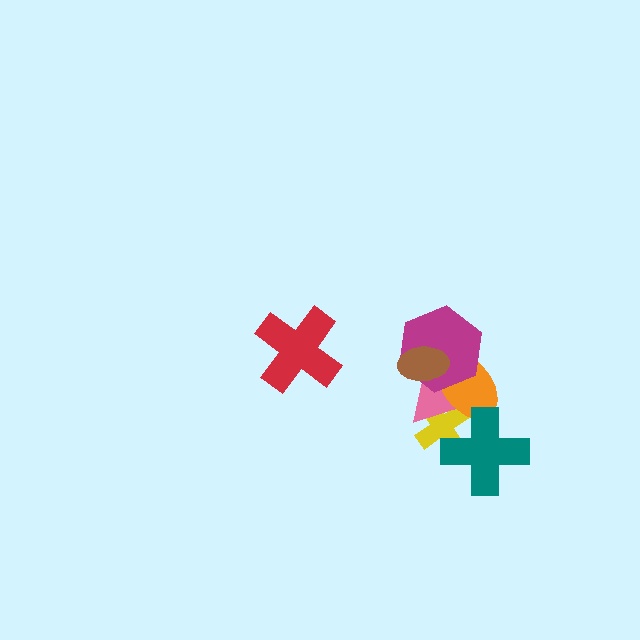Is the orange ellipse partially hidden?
Yes, it is partially covered by another shape.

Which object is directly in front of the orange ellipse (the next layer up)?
The magenta hexagon is directly in front of the orange ellipse.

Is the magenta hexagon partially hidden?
Yes, it is partially covered by another shape.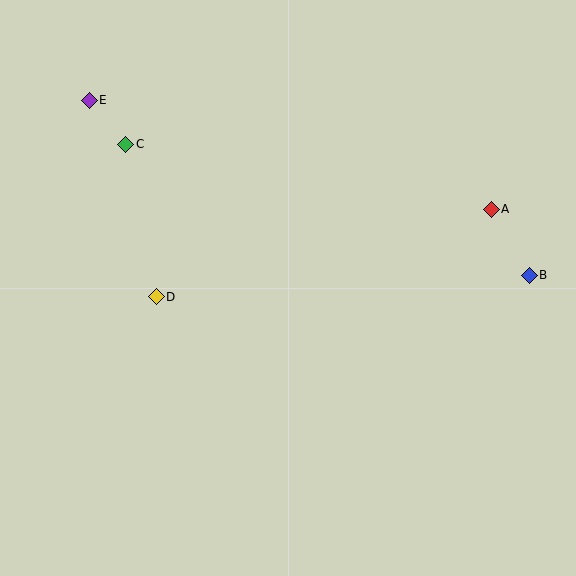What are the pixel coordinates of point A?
Point A is at (491, 209).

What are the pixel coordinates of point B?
Point B is at (529, 275).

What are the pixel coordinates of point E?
Point E is at (89, 100).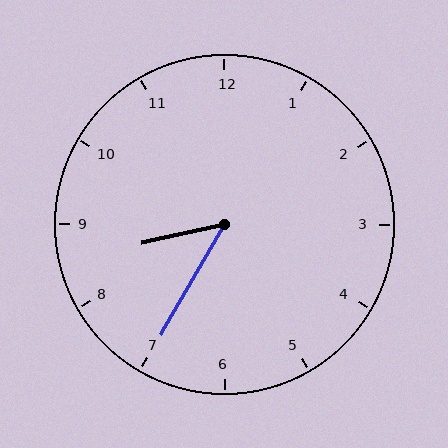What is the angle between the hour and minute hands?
Approximately 48 degrees.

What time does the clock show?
8:35.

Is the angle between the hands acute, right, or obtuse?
It is acute.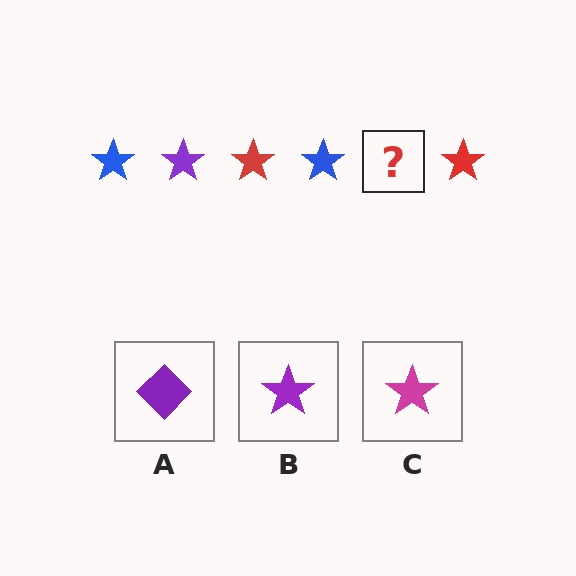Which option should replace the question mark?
Option B.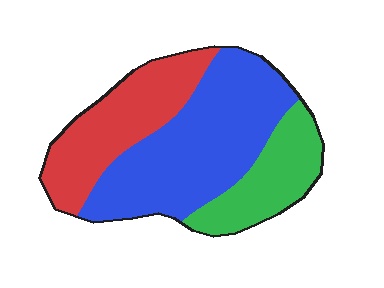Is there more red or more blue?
Blue.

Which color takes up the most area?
Blue, at roughly 50%.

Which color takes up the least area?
Green, at roughly 20%.